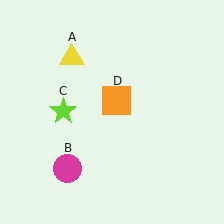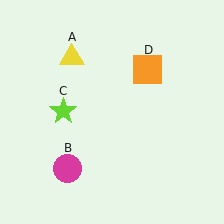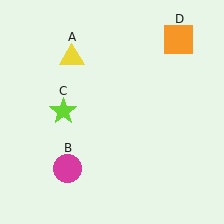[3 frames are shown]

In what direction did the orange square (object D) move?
The orange square (object D) moved up and to the right.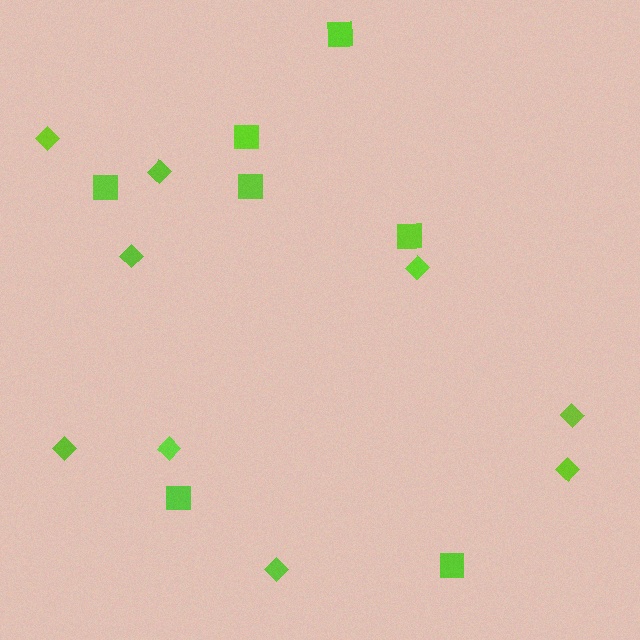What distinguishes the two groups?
There are 2 groups: one group of squares (7) and one group of diamonds (9).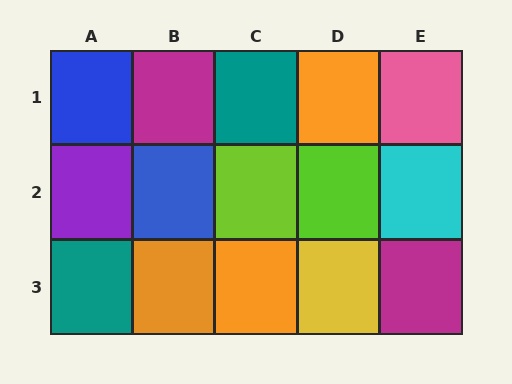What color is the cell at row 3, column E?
Magenta.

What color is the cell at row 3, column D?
Yellow.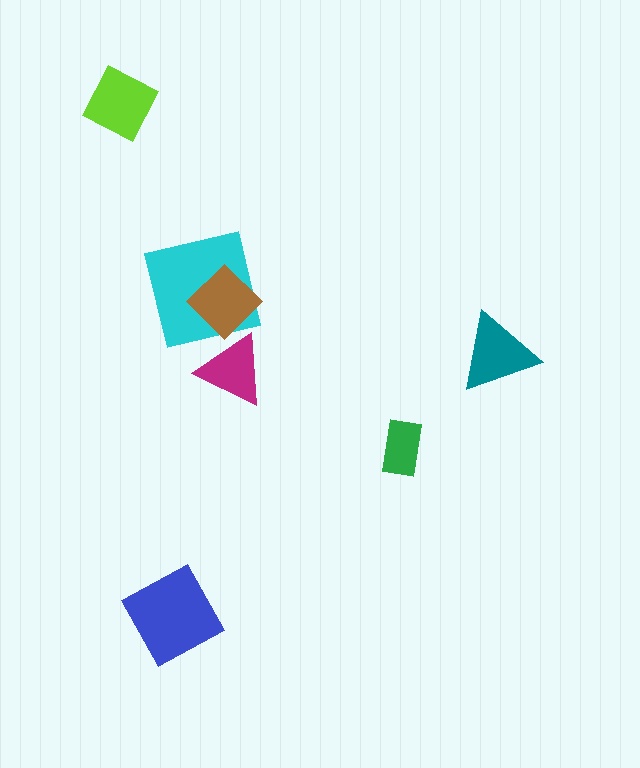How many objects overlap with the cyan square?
1 object overlaps with the cyan square.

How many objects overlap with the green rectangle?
0 objects overlap with the green rectangle.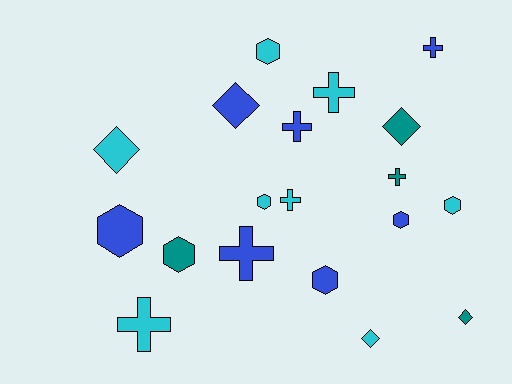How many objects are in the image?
There are 19 objects.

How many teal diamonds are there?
There are 2 teal diamonds.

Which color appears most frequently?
Cyan, with 8 objects.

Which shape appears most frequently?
Cross, with 7 objects.